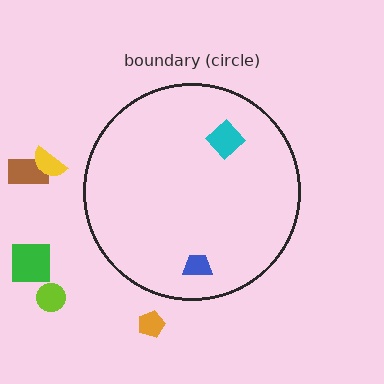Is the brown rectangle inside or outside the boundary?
Outside.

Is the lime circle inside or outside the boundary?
Outside.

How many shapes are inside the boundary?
2 inside, 5 outside.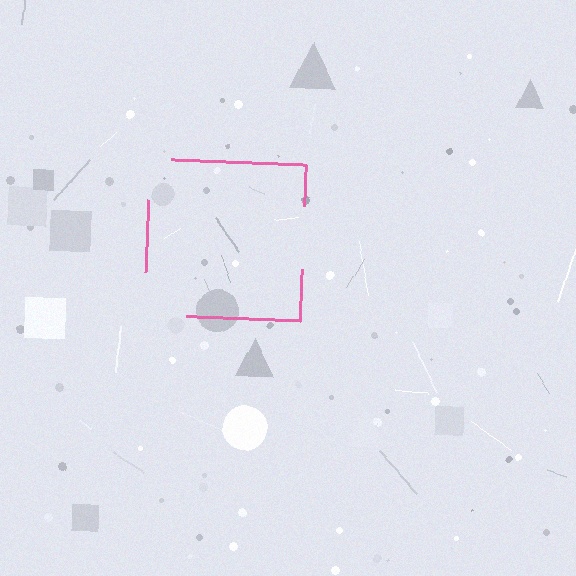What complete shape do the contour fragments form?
The contour fragments form a square.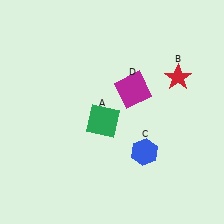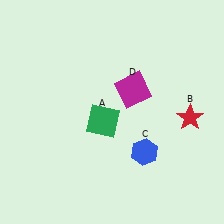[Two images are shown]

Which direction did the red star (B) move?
The red star (B) moved down.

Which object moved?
The red star (B) moved down.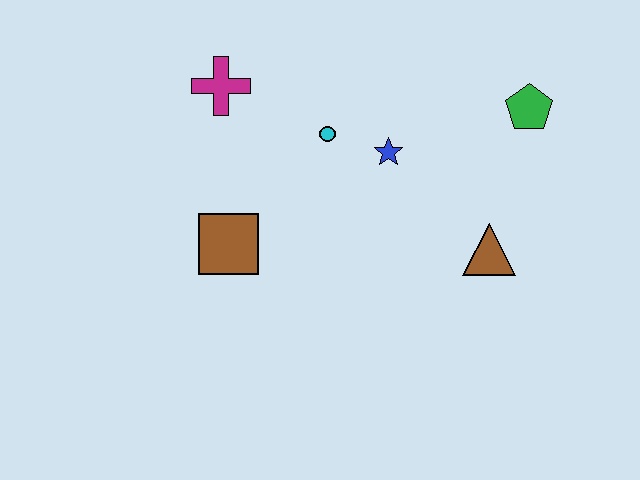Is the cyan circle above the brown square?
Yes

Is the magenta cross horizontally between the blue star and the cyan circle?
No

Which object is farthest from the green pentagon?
The brown square is farthest from the green pentagon.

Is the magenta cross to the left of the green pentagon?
Yes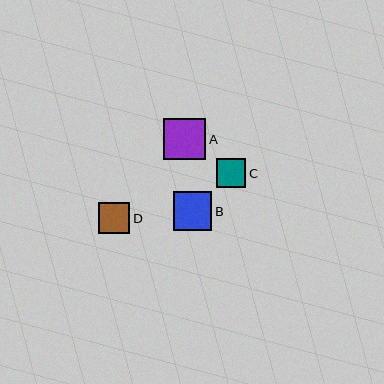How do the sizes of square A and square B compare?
Square A and square B are approximately the same size.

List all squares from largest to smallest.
From largest to smallest: A, B, D, C.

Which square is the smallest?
Square C is the smallest with a size of approximately 29 pixels.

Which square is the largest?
Square A is the largest with a size of approximately 42 pixels.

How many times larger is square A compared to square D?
Square A is approximately 1.3 times the size of square D.